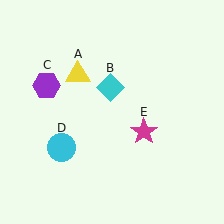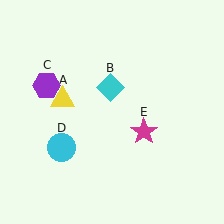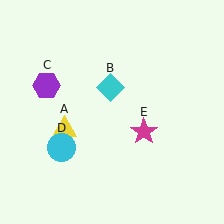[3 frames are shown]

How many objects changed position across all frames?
1 object changed position: yellow triangle (object A).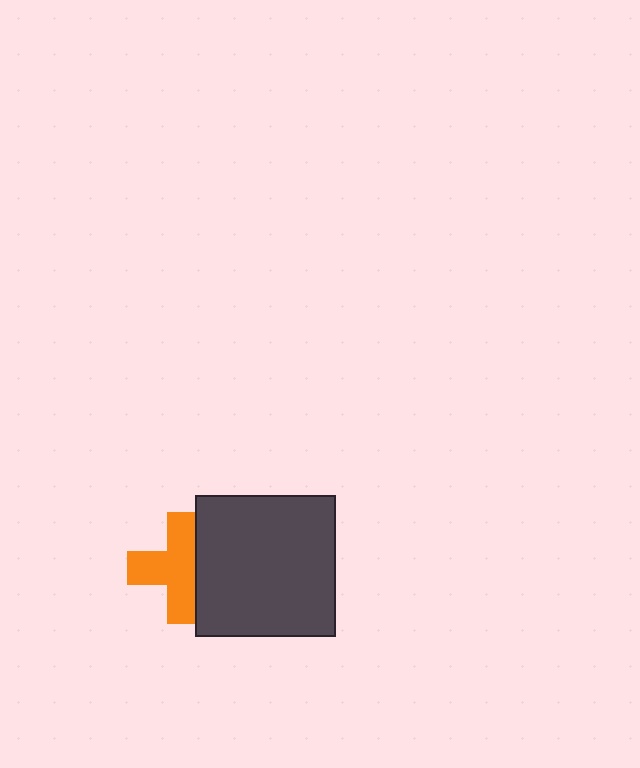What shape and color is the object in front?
The object in front is a dark gray square.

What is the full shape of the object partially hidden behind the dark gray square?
The partially hidden object is an orange cross.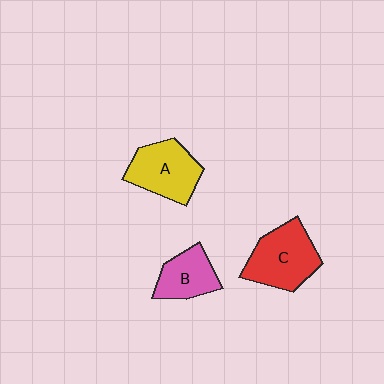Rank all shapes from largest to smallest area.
From largest to smallest: C (red), A (yellow), B (pink).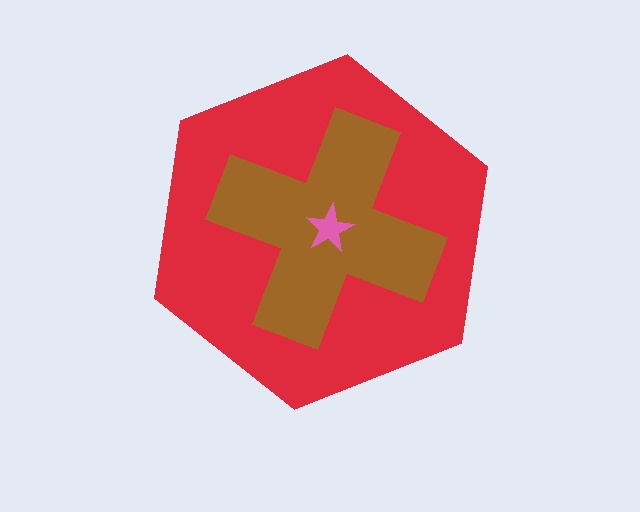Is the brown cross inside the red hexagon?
Yes.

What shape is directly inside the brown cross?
The pink star.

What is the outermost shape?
The red hexagon.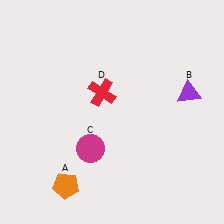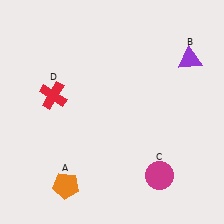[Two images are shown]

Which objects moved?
The objects that moved are: the purple triangle (B), the magenta circle (C), the red cross (D).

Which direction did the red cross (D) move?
The red cross (D) moved left.